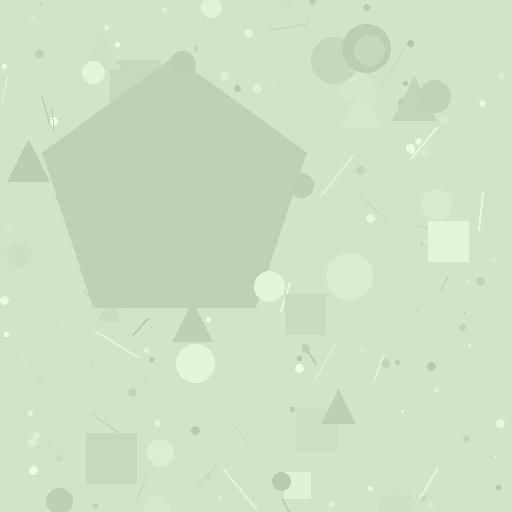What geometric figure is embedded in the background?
A pentagon is embedded in the background.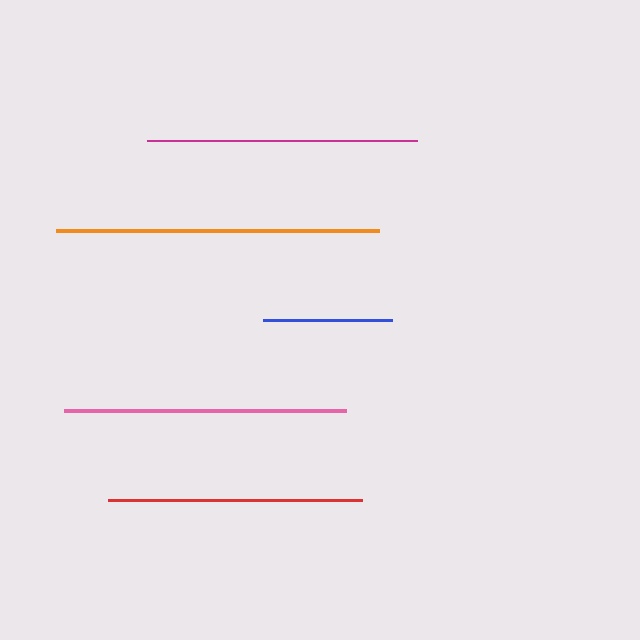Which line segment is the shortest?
The blue line is the shortest at approximately 129 pixels.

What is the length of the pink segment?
The pink segment is approximately 282 pixels long.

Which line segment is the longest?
The orange line is the longest at approximately 323 pixels.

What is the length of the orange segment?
The orange segment is approximately 323 pixels long.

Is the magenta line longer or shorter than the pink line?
The pink line is longer than the magenta line.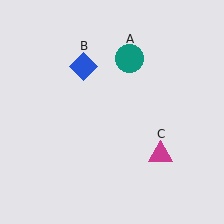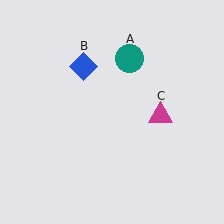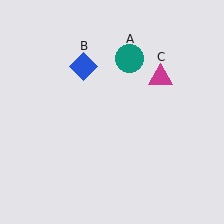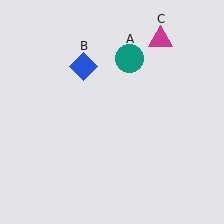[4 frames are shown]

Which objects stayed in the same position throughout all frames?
Teal circle (object A) and blue diamond (object B) remained stationary.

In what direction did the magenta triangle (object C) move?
The magenta triangle (object C) moved up.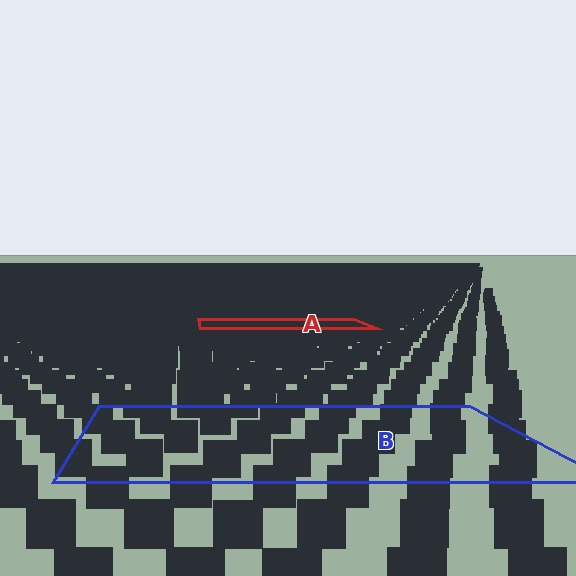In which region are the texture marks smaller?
The texture marks are smaller in region A, because it is farther away.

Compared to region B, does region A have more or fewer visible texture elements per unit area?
Region A has more texture elements per unit area — they are packed more densely because it is farther away.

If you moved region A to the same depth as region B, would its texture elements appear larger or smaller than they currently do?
They would appear larger. At a closer depth, the same texture elements are projected at a bigger on-screen size.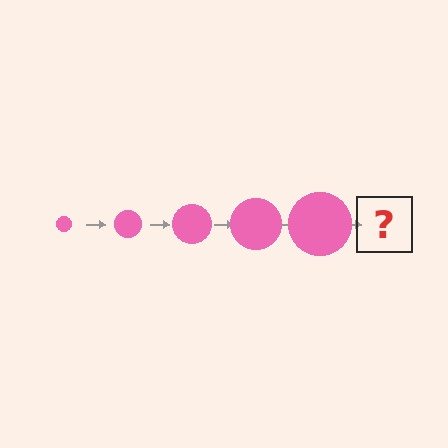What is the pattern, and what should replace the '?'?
The pattern is that the circle gets progressively larger each step. The '?' should be a pink circle, larger than the previous one.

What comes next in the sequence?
The next element should be a pink circle, larger than the previous one.